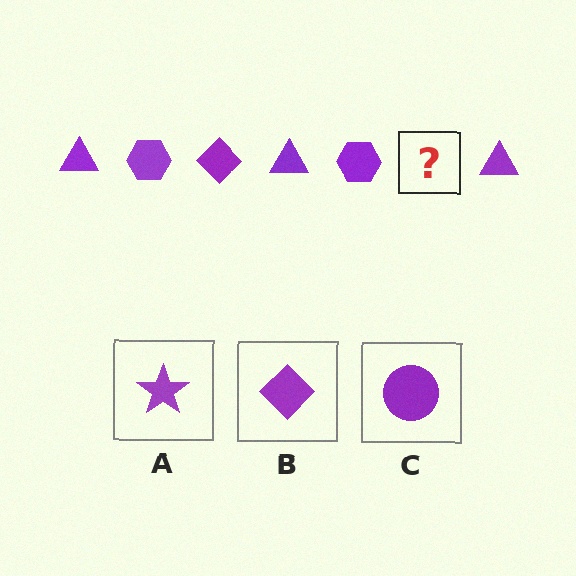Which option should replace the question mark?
Option B.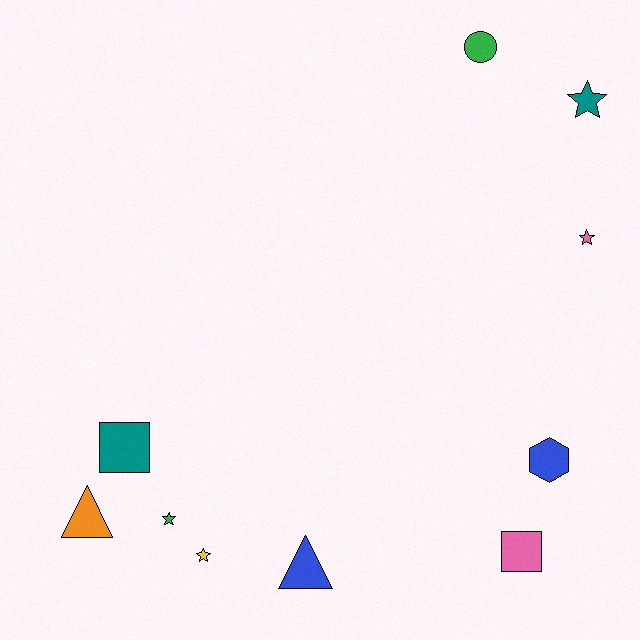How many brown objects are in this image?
There are no brown objects.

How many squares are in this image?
There are 2 squares.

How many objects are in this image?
There are 10 objects.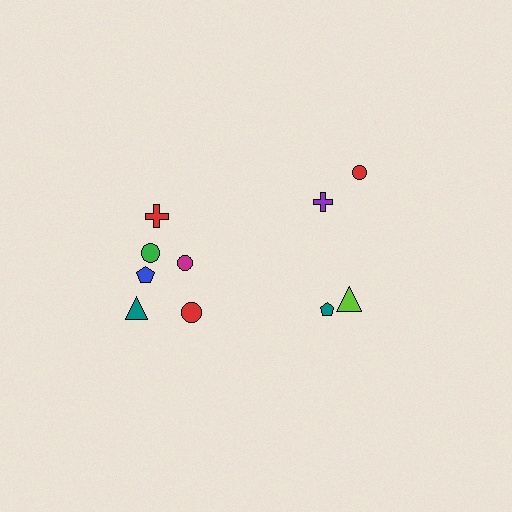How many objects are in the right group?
There are 4 objects.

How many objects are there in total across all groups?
There are 10 objects.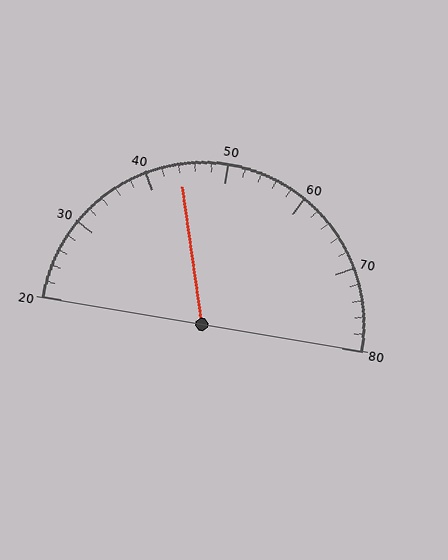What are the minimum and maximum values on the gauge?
The gauge ranges from 20 to 80.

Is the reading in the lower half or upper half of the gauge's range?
The reading is in the lower half of the range (20 to 80).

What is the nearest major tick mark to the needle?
The nearest major tick mark is 40.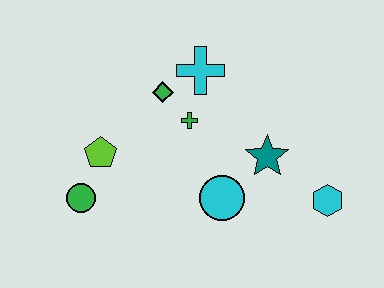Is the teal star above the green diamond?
No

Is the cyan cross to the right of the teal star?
No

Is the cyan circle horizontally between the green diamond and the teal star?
Yes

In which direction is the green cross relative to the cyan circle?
The green cross is above the cyan circle.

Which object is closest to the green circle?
The lime pentagon is closest to the green circle.